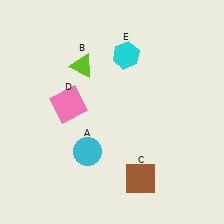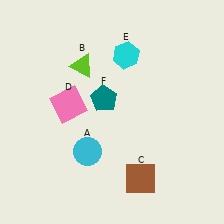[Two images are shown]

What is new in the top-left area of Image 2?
A teal pentagon (F) was added in the top-left area of Image 2.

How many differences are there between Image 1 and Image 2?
There is 1 difference between the two images.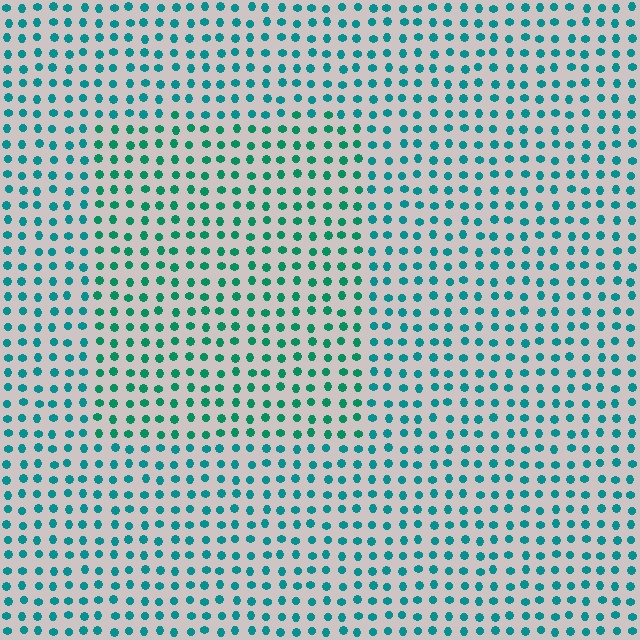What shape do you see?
I see a rectangle.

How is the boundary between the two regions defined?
The boundary is defined purely by a slight shift in hue (about 21 degrees). Spacing, size, and orientation are identical on both sides.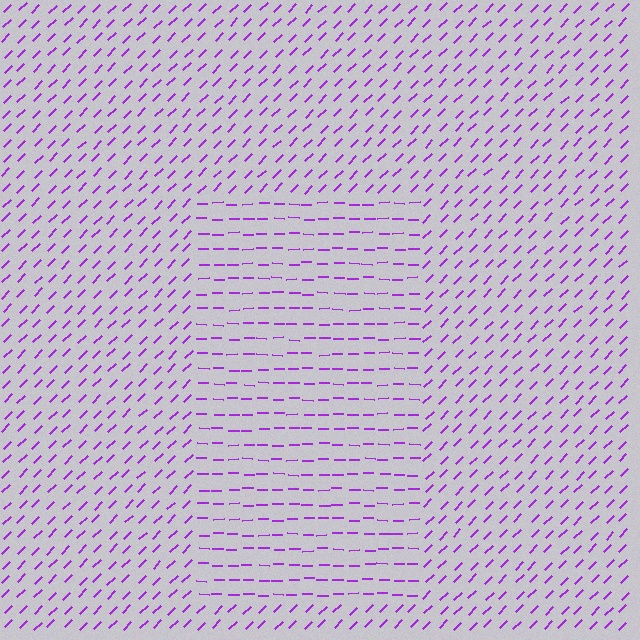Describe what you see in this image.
The image is filled with small purple line segments. A rectangle region in the image has lines oriented differently from the surrounding lines, creating a visible texture boundary.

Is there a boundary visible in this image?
Yes, there is a texture boundary formed by a change in line orientation.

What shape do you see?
I see a rectangle.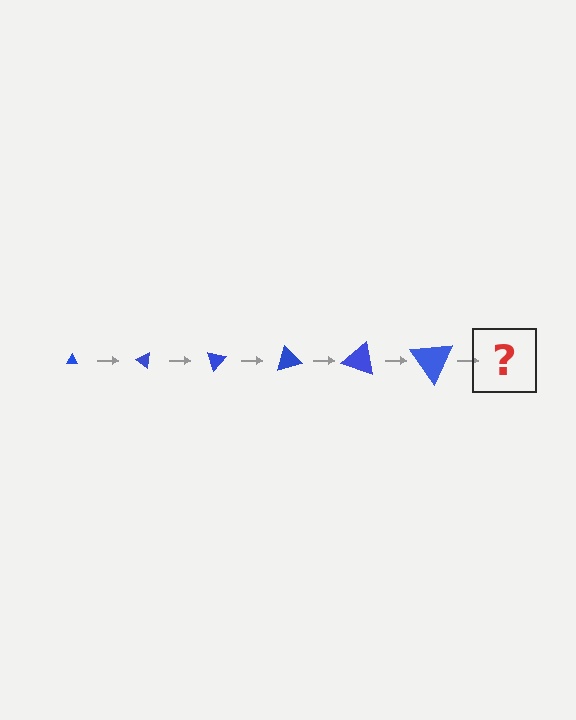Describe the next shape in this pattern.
It should be a triangle, larger than the previous one and rotated 210 degrees from the start.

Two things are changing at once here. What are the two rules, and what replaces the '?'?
The two rules are that the triangle grows larger each step and it rotates 35 degrees each step. The '?' should be a triangle, larger than the previous one and rotated 210 degrees from the start.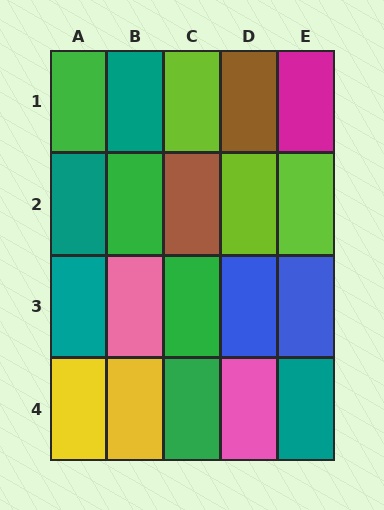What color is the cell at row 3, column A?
Teal.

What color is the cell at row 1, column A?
Green.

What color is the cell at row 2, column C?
Brown.